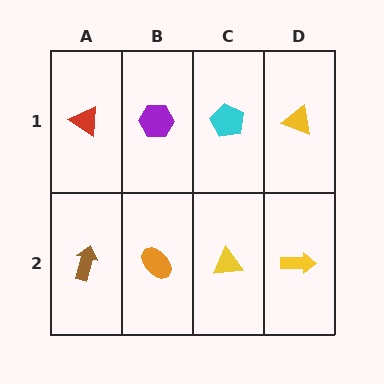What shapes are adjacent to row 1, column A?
A brown arrow (row 2, column A), a purple hexagon (row 1, column B).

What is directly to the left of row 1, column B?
A red triangle.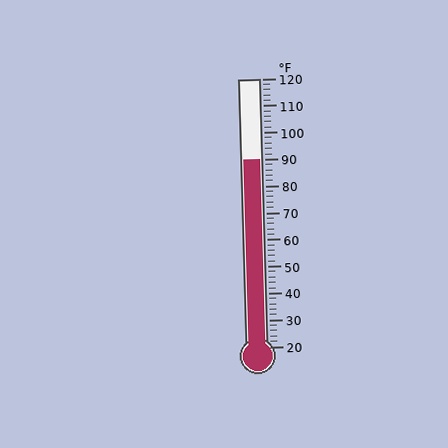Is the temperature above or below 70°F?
The temperature is above 70°F.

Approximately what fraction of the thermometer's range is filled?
The thermometer is filled to approximately 70% of its range.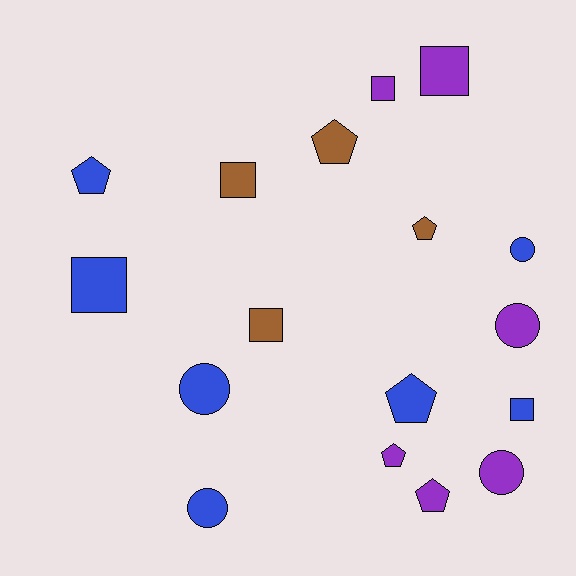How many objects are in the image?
There are 17 objects.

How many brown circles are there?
There are no brown circles.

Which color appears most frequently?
Blue, with 7 objects.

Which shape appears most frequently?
Pentagon, with 6 objects.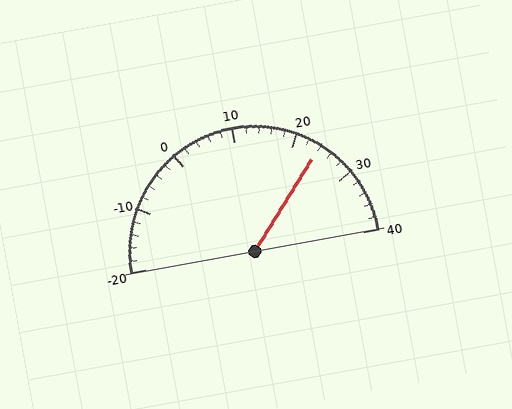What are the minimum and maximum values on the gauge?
The gauge ranges from -20 to 40.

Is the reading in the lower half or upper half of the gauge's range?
The reading is in the upper half of the range (-20 to 40).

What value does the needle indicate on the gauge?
The needle indicates approximately 24.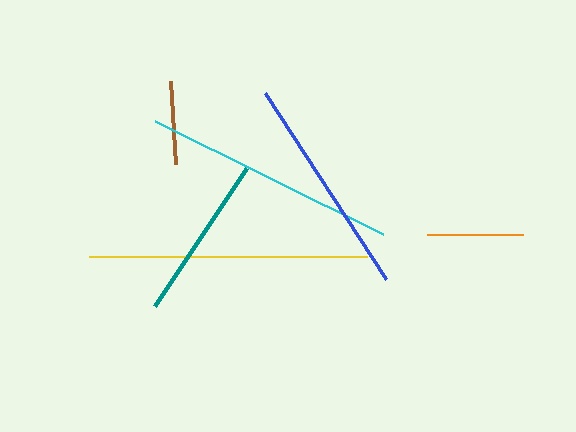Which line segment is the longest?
The yellow line is the longest at approximately 278 pixels.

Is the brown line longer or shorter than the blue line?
The blue line is longer than the brown line.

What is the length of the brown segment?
The brown segment is approximately 83 pixels long.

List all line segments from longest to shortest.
From longest to shortest: yellow, cyan, blue, teal, orange, brown.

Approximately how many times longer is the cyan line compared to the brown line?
The cyan line is approximately 3.1 times the length of the brown line.